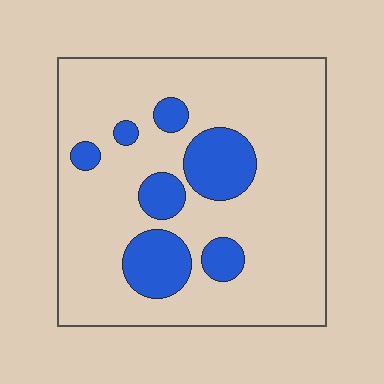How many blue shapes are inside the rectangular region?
7.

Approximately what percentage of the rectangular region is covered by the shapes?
Approximately 20%.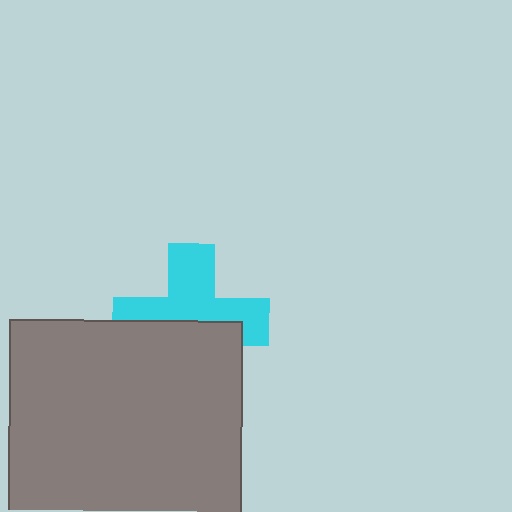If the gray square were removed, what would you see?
You would see the complete cyan cross.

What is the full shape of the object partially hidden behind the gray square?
The partially hidden object is a cyan cross.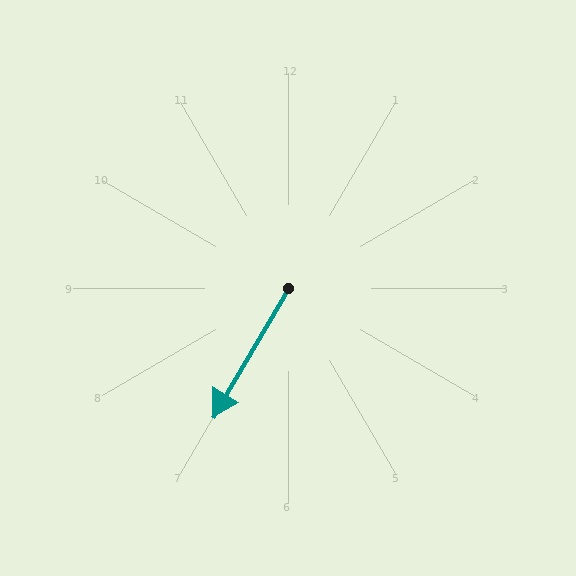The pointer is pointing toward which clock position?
Roughly 7 o'clock.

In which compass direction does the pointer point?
Southwest.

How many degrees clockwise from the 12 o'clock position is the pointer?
Approximately 210 degrees.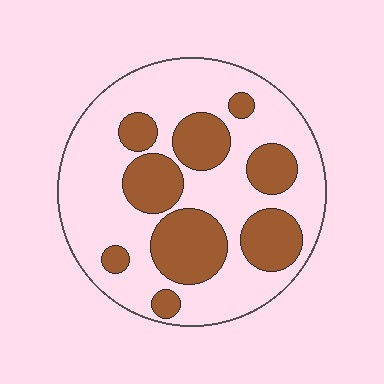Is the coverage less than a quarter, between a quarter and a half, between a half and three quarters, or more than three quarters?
Between a quarter and a half.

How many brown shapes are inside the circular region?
9.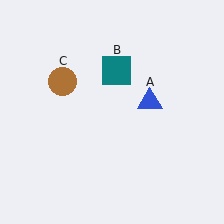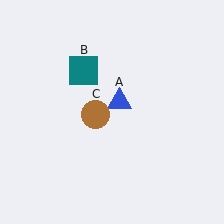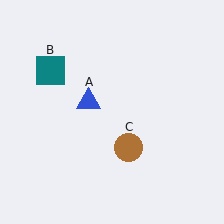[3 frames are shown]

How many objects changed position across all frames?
3 objects changed position: blue triangle (object A), teal square (object B), brown circle (object C).